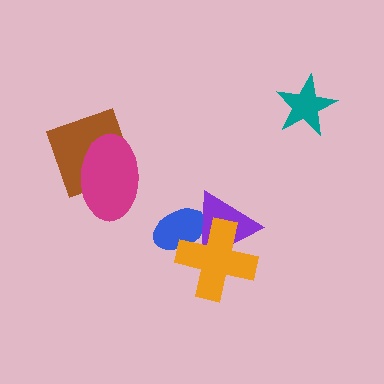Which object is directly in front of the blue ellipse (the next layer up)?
The purple triangle is directly in front of the blue ellipse.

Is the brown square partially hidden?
Yes, it is partially covered by another shape.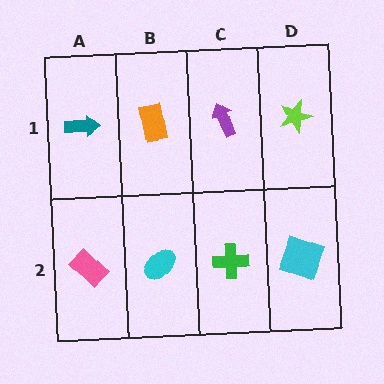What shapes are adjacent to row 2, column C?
A purple arrow (row 1, column C), a cyan ellipse (row 2, column B), a cyan square (row 2, column D).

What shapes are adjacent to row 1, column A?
A pink rectangle (row 2, column A), an orange rectangle (row 1, column B).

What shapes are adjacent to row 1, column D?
A cyan square (row 2, column D), a purple arrow (row 1, column C).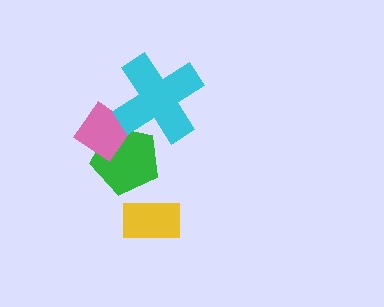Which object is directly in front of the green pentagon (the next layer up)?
The pink diamond is directly in front of the green pentagon.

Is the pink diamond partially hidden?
Yes, it is partially covered by another shape.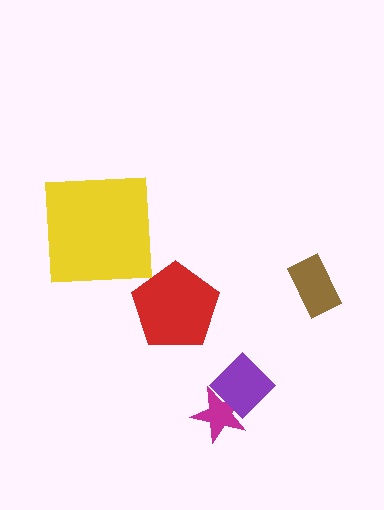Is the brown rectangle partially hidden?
No, no other shape covers it.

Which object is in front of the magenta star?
The purple diamond is in front of the magenta star.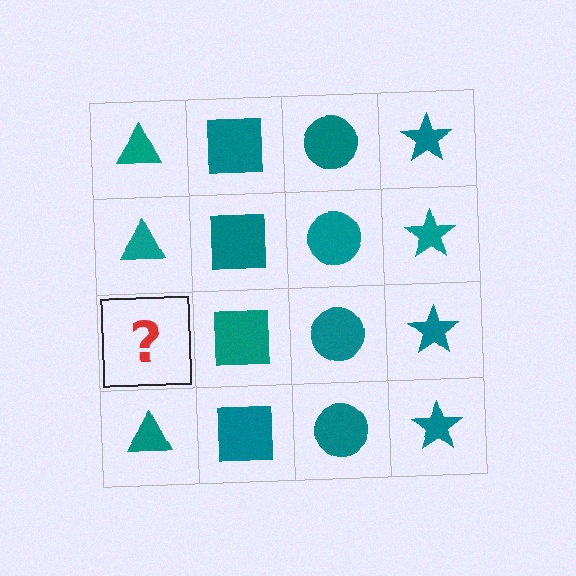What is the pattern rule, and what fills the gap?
The rule is that each column has a consistent shape. The gap should be filled with a teal triangle.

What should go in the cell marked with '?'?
The missing cell should contain a teal triangle.